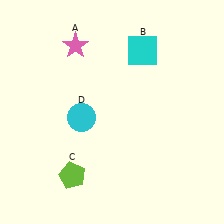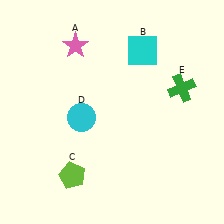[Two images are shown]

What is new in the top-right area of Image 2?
A green cross (E) was added in the top-right area of Image 2.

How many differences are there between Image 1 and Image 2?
There is 1 difference between the two images.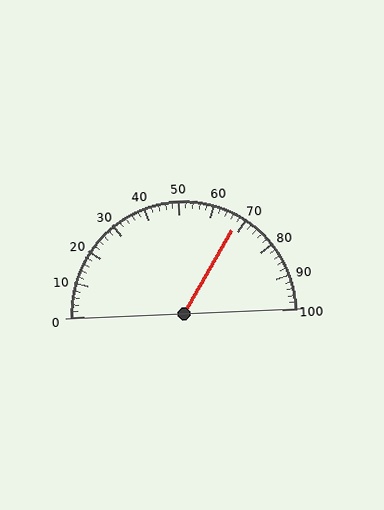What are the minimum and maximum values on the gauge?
The gauge ranges from 0 to 100.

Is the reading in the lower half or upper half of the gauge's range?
The reading is in the upper half of the range (0 to 100).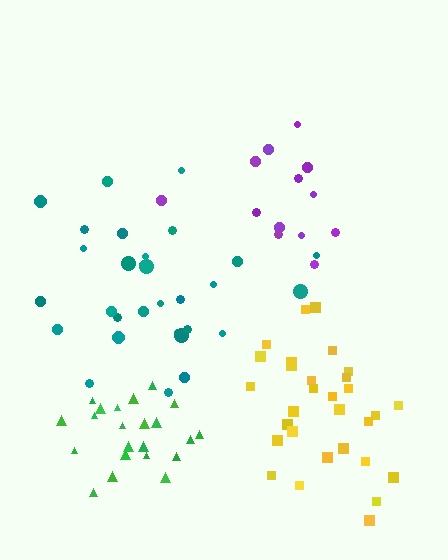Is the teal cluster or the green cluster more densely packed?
Green.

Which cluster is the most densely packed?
Green.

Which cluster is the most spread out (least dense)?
Purple.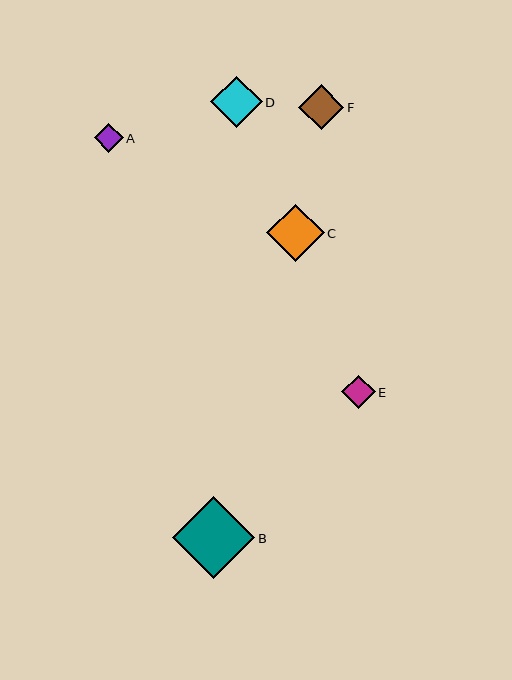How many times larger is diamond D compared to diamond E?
Diamond D is approximately 1.5 times the size of diamond E.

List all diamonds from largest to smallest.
From largest to smallest: B, C, D, F, E, A.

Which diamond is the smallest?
Diamond A is the smallest with a size of approximately 29 pixels.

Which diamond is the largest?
Diamond B is the largest with a size of approximately 82 pixels.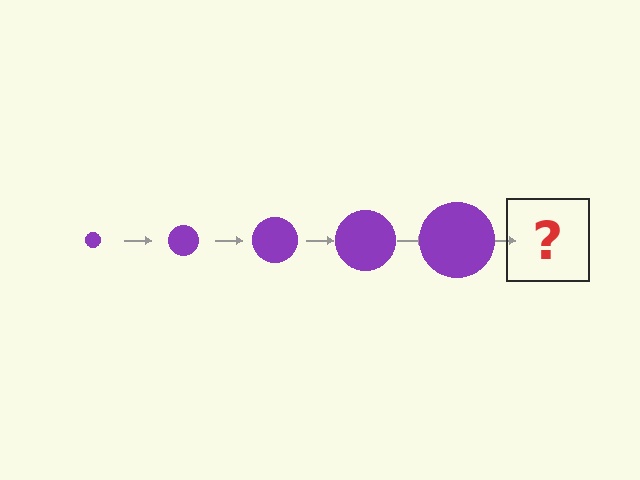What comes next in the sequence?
The next element should be a purple circle, larger than the previous one.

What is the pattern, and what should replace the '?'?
The pattern is that the circle gets progressively larger each step. The '?' should be a purple circle, larger than the previous one.